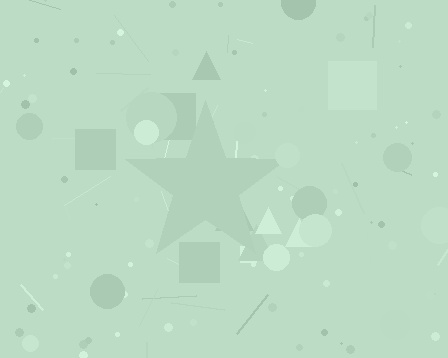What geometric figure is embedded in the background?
A star is embedded in the background.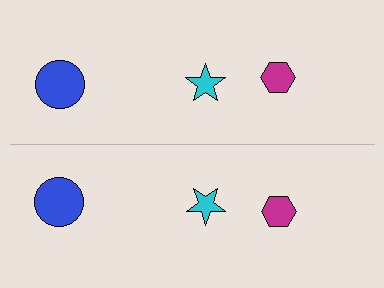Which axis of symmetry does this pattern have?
The pattern has a horizontal axis of symmetry running through the center of the image.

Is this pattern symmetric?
Yes, this pattern has bilateral (reflection) symmetry.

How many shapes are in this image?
There are 6 shapes in this image.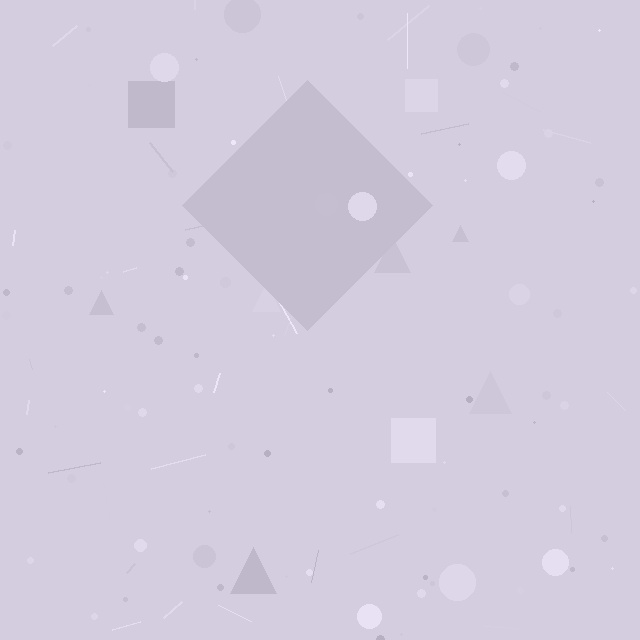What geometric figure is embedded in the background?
A diamond is embedded in the background.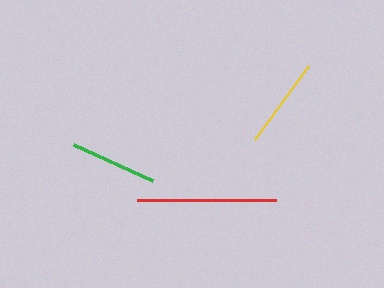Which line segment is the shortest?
The green line is the shortest at approximately 87 pixels.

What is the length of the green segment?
The green segment is approximately 87 pixels long.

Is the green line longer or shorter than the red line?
The red line is longer than the green line.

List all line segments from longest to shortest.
From longest to shortest: red, yellow, green.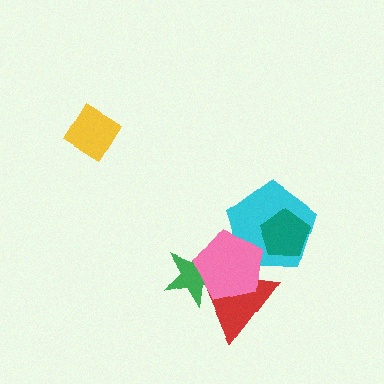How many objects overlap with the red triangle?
3 objects overlap with the red triangle.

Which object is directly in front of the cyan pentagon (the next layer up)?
The pink pentagon is directly in front of the cyan pentagon.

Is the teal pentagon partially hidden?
No, no other shape covers it.